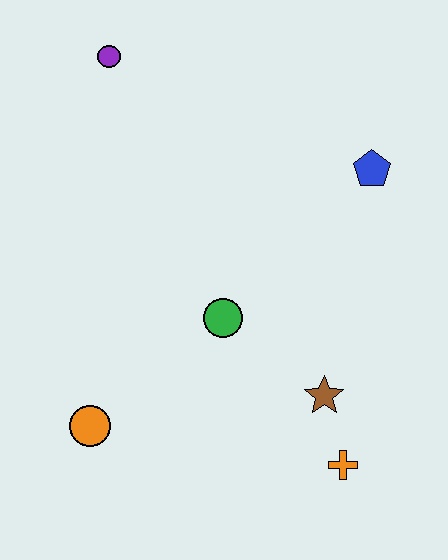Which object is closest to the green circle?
The brown star is closest to the green circle.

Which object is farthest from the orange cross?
The purple circle is farthest from the orange cross.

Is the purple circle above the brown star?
Yes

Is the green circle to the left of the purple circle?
No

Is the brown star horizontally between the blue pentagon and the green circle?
Yes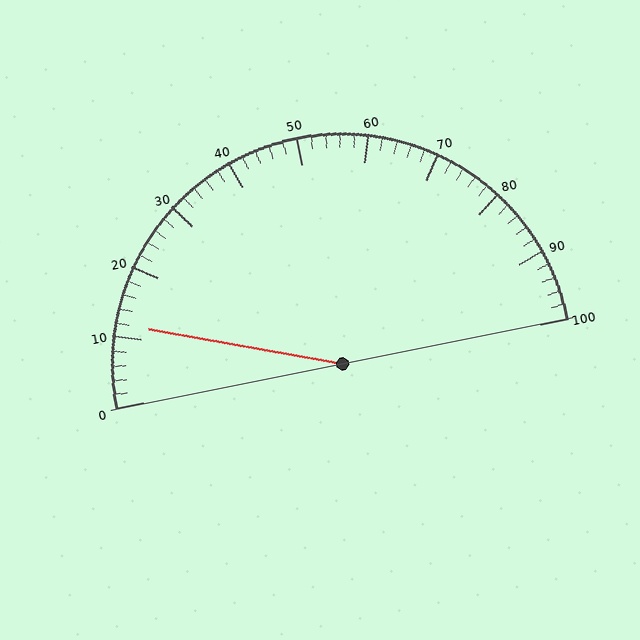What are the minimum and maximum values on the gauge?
The gauge ranges from 0 to 100.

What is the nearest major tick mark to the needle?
The nearest major tick mark is 10.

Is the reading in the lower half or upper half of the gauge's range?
The reading is in the lower half of the range (0 to 100).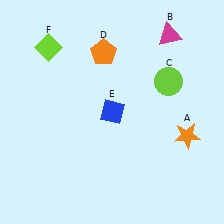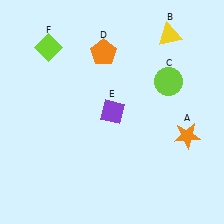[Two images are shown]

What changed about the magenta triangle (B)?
In Image 1, B is magenta. In Image 2, it changed to yellow.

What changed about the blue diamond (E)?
In Image 1, E is blue. In Image 2, it changed to purple.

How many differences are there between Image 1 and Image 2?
There are 2 differences between the two images.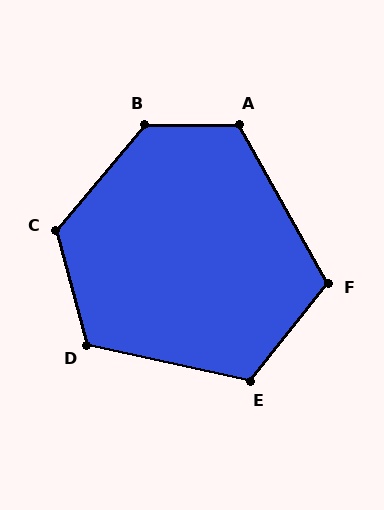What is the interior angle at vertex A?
Approximately 119 degrees (obtuse).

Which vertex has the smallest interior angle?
F, at approximately 112 degrees.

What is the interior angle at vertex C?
Approximately 125 degrees (obtuse).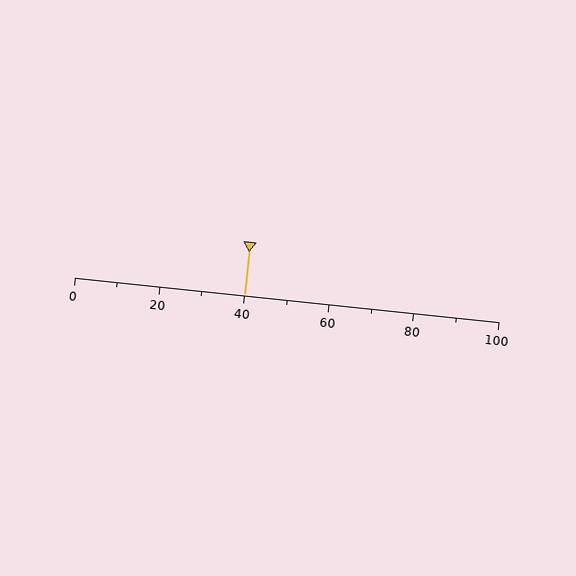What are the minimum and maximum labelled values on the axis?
The axis runs from 0 to 100.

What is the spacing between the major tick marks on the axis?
The major ticks are spaced 20 apart.